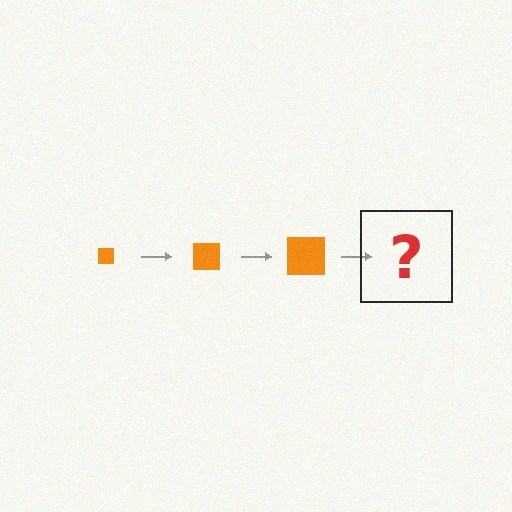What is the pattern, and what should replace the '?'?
The pattern is that the square gets progressively larger each step. The '?' should be an orange square, larger than the previous one.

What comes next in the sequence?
The next element should be an orange square, larger than the previous one.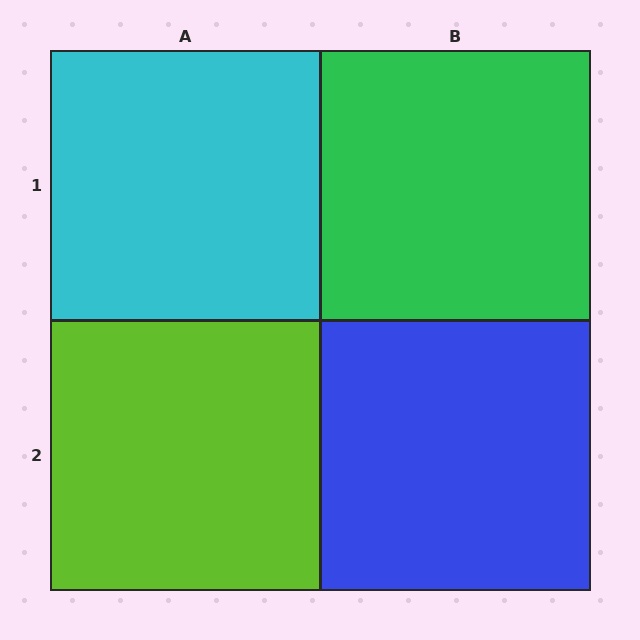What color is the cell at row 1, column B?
Green.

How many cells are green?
1 cell is green.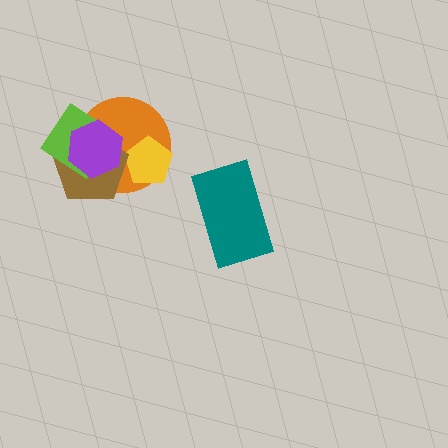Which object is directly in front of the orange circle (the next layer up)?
The yellow pentagon is directly in front of the orange circle.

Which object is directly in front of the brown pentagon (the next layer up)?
The lime diamond is directly in front of the brown pentagon.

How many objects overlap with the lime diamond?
3 objects overlap with the lime diamond.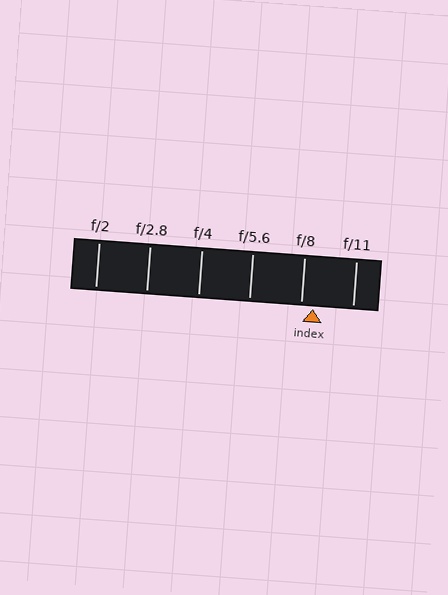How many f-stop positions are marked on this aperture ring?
There are 6 f-stop positions marked.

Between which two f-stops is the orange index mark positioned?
The index mark is between f/8 and f/11.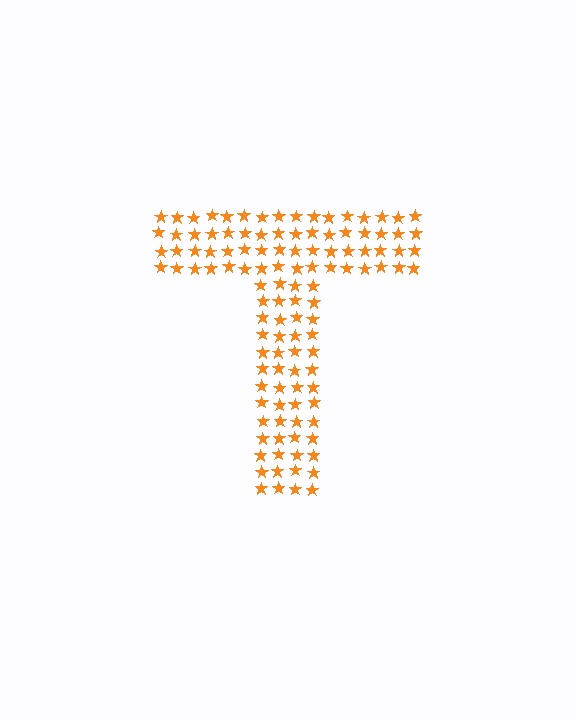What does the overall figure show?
The overall figure shows the letter T.